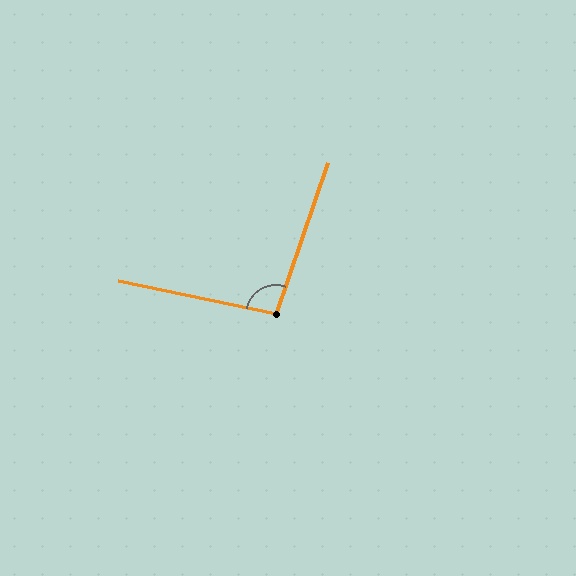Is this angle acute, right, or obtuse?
It is obtuse.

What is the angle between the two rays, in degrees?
Approximately 97 degrees.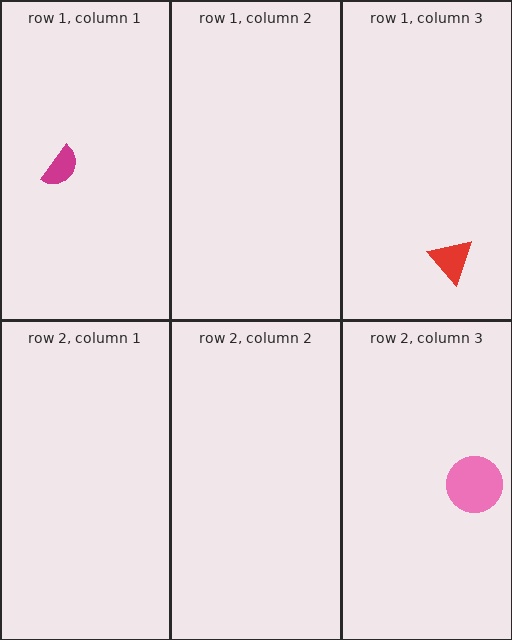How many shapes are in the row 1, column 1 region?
1.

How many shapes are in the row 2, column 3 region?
1.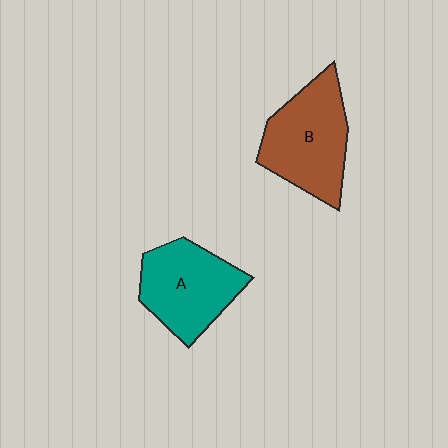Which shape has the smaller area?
Shape A (teal).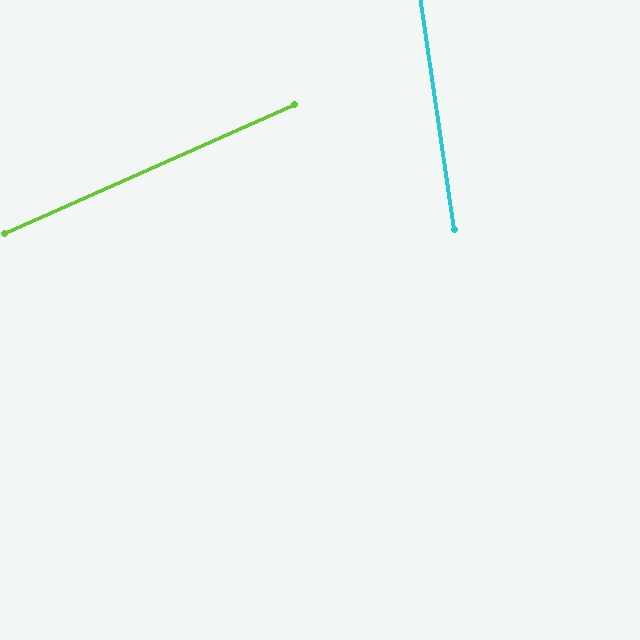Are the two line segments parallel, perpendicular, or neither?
Neither parallel nor perpendicular — they differ by about 74°.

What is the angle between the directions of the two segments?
Approximately 74 degrees.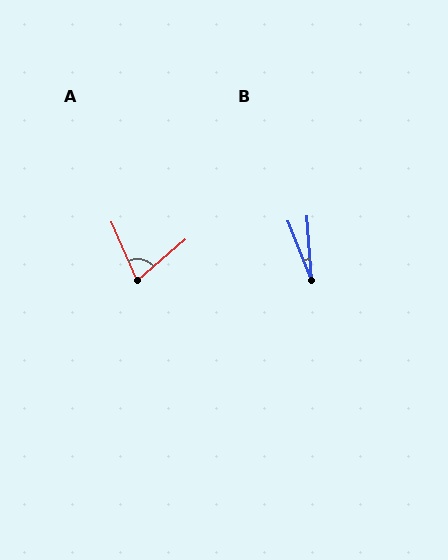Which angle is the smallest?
B, at approximately 17 degrees.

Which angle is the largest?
A, at approximately 73 degrees.